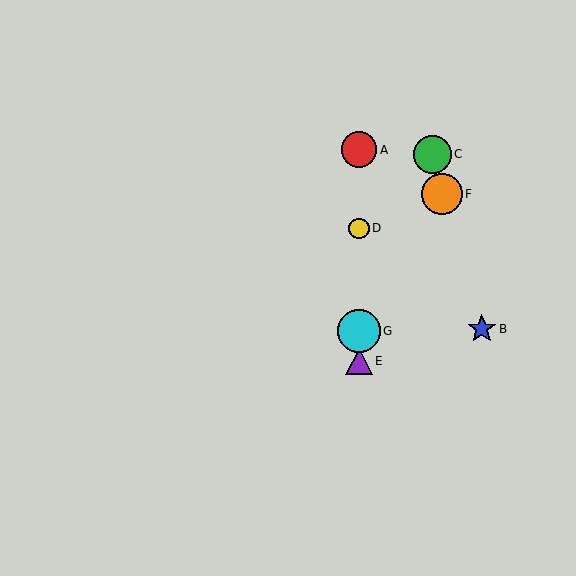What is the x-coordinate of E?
Object E is at x≈359.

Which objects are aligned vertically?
Objects A, D, E, G are aligned vertically.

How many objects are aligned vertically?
4 objects (A, D, E, G) are aligned vertically.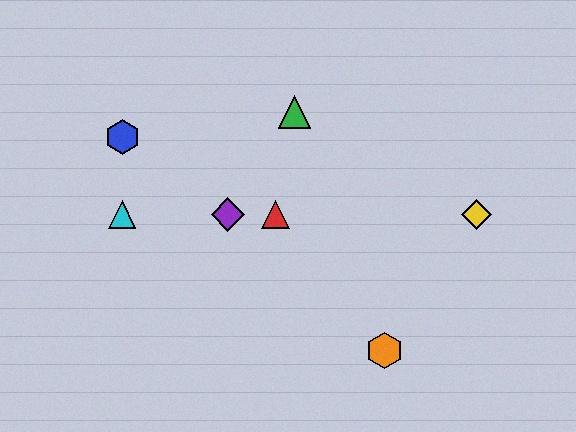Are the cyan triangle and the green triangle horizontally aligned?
No, the cyan triangle is at y≈215 and the green triangle is at y≈112.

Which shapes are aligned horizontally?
The red triangle, the yellow diamond, the purple diamond, the cyan triangle are aligned horizontally.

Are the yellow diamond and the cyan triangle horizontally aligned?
Yes, both are at y≈215.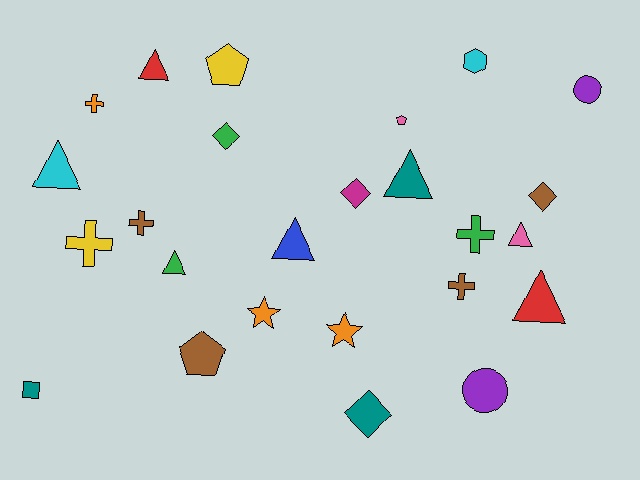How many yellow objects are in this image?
There are 2 yellow objects.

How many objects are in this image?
There are 25 objects.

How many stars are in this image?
There are 2 stars.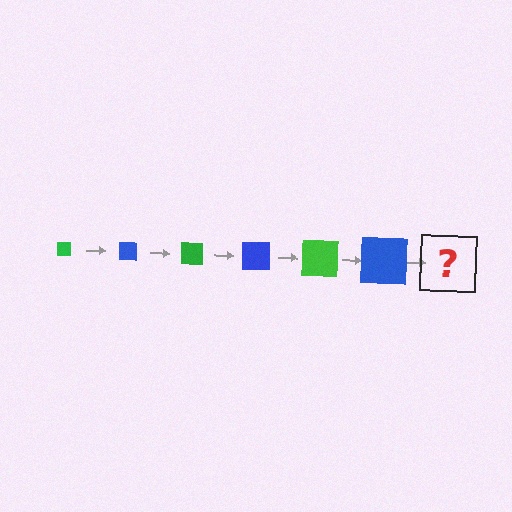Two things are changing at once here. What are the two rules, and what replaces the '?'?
The two rules are that the square grows larger each step and the color cycles through green and blue. The '?' should be a green square, larger than the previous one.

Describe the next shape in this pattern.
It should be a green square, larger than the previous one.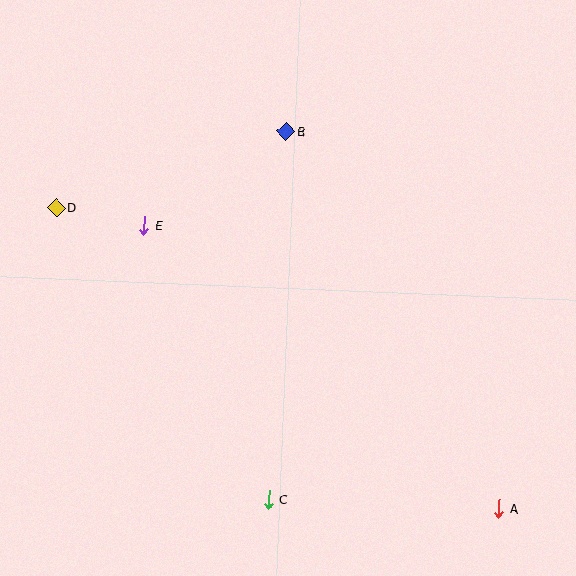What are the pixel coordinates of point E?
Point E is at (144, 225).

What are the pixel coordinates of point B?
Point B is at (286, 132).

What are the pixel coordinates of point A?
Point A is at (499, 508).